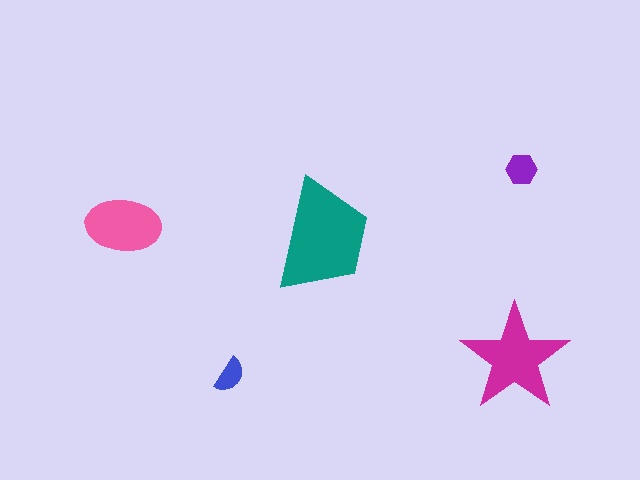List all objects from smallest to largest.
The blue semicircle, the purple hexagon, the pink ellipse, the magenta star, the teal trapezoid.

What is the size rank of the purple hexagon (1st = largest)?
4th.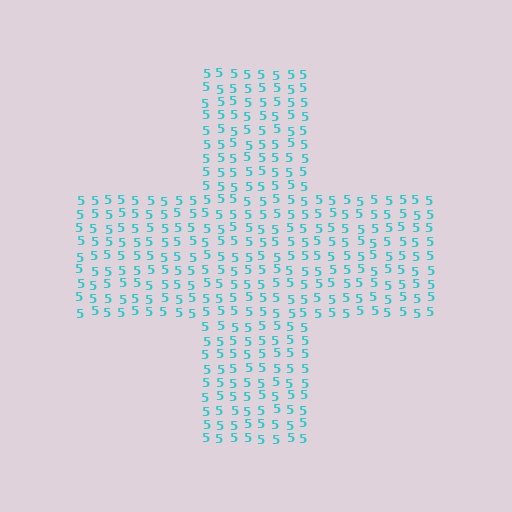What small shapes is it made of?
It is made of small digit 5's.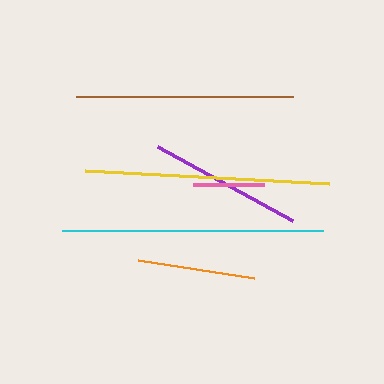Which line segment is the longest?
The cyan line is the longest at approximately 261 pixels.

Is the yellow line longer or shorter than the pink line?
The yellow line is longer than the pink line.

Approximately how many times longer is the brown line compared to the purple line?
The brown line is approximately 1.4 times the length of the purple line.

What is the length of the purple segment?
The purple segment is approximately 153 pixels long.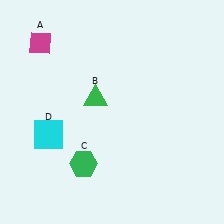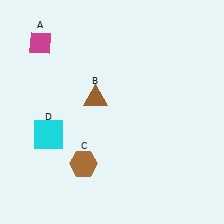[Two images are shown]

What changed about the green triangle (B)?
In Image 1, B is green. In Image 2, it changed to brown.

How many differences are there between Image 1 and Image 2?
There are 2 differences between the two images.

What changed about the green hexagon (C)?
In Image 1, C is green. In Image 2, it changed to brown.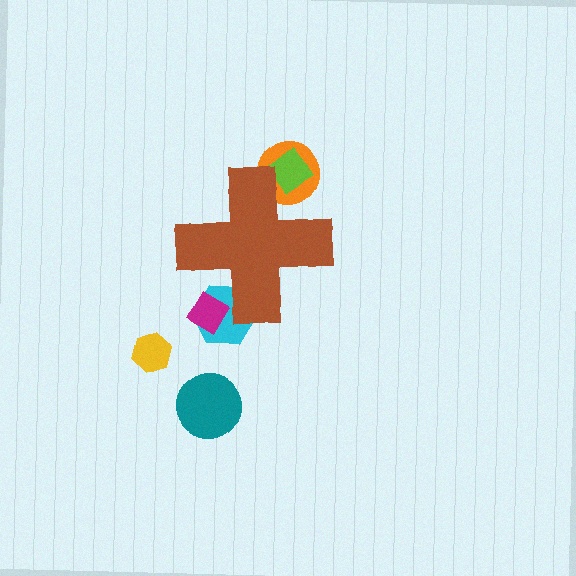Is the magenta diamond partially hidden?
Yes, the magenta diamond is partially hidden behind the brown cross.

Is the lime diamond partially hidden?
Yes, the lime diamond is partially hidden behind the brown cross.